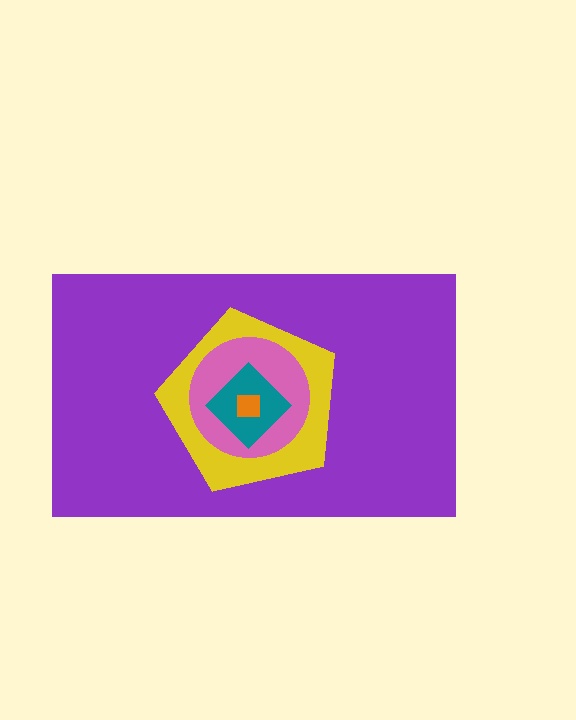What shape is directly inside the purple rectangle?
The yellow pentagon.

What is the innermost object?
The orange square.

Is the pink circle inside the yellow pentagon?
Yes.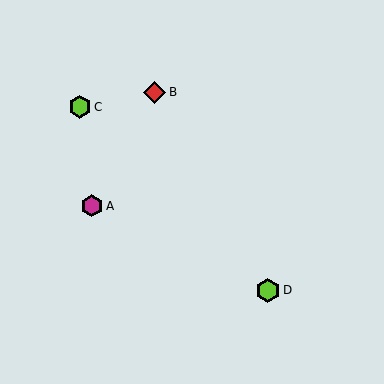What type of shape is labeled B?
Shape B is a red diamond.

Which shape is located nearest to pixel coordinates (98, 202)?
The magenta hexagon (labeled A) at (92, 206) is nearest to that location.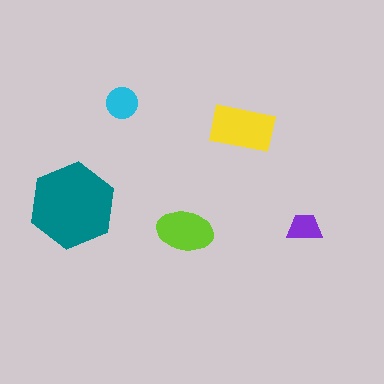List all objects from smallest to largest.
The purple trapezoid, the cyan circle, the lime ellipse, the yellow rectangle, the teal hexagon.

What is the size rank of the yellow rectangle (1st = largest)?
2nd.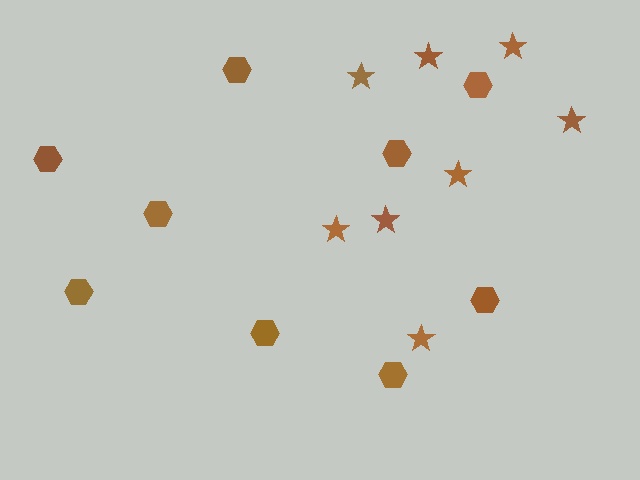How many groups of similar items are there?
There are 2 groups: one group of hexagons (9) and one group of stars (8).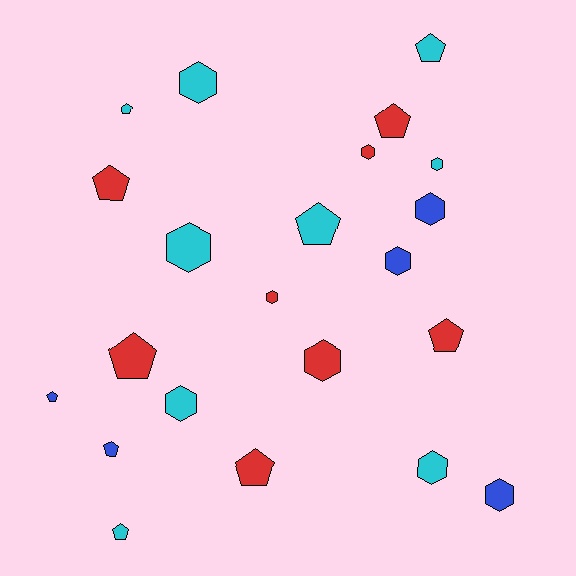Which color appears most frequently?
Cyan, with 9 objects.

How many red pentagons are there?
There are 5 red pentagons.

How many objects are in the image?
There are 22 objects.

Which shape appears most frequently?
Pentagon, with 11 objects.